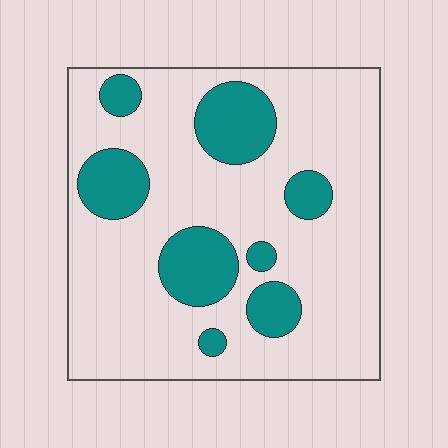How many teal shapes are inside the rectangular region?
8.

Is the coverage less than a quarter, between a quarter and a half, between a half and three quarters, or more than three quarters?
Less than a quarter.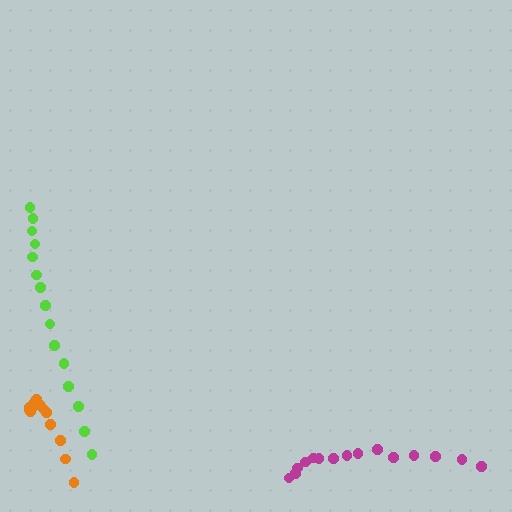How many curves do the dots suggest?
There are 3 distinct paths.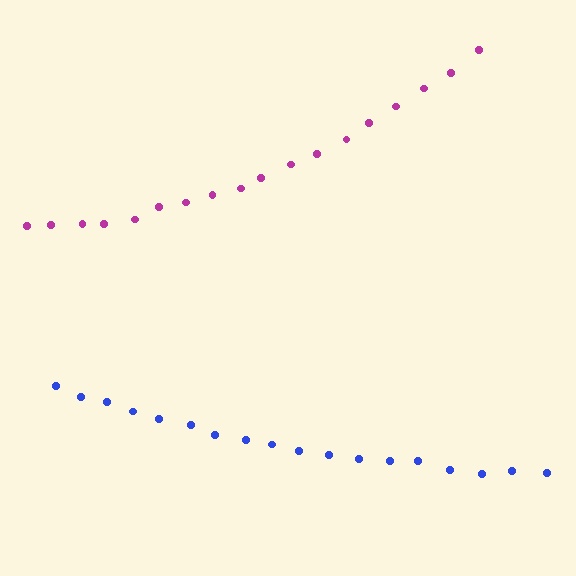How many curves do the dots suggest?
There are 2 distinct paths.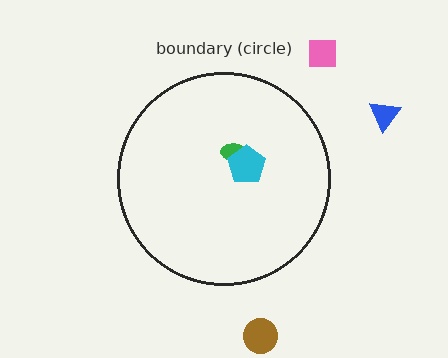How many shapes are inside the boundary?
2 inside, 3 outside.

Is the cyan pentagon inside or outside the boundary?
Inside.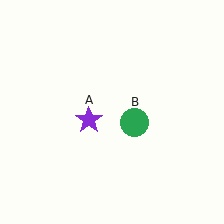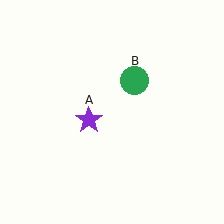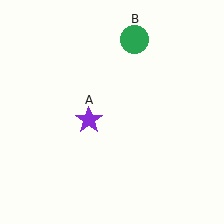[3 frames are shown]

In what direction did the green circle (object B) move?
The green circle (object B) moved up.